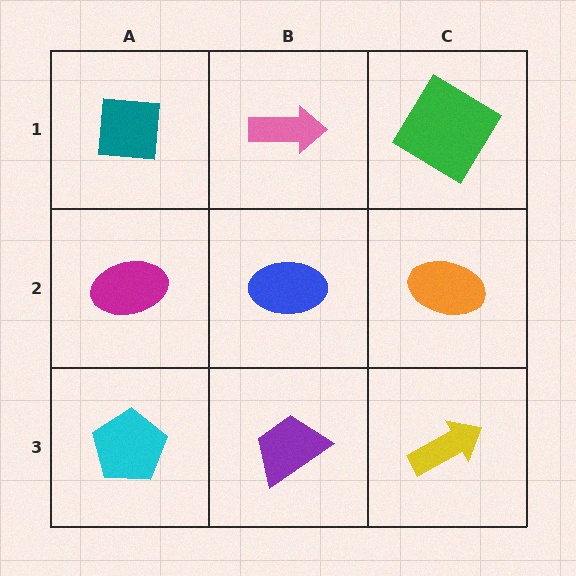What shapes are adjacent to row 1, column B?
A blue ellipse (row 2, column B), a teal square (row 1, column A), a green diamond (row 1, column C).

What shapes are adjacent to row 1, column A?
A magenta ellipse (row 2, column A), a pink arrow (row 1, column B).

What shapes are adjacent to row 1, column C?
An orange ellipse (row 2, column C), a pink arrow (row 1, column B).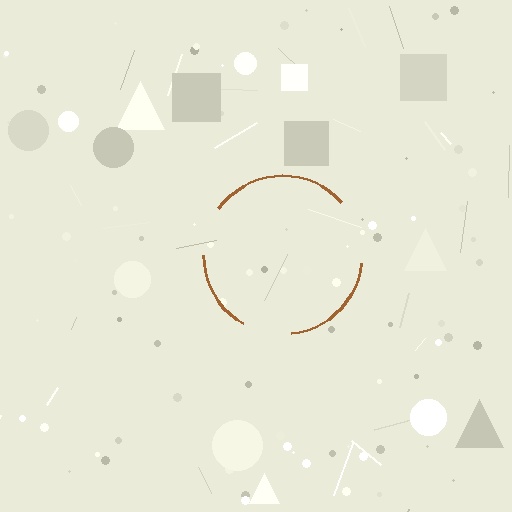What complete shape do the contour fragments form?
The contour fragments form a circle.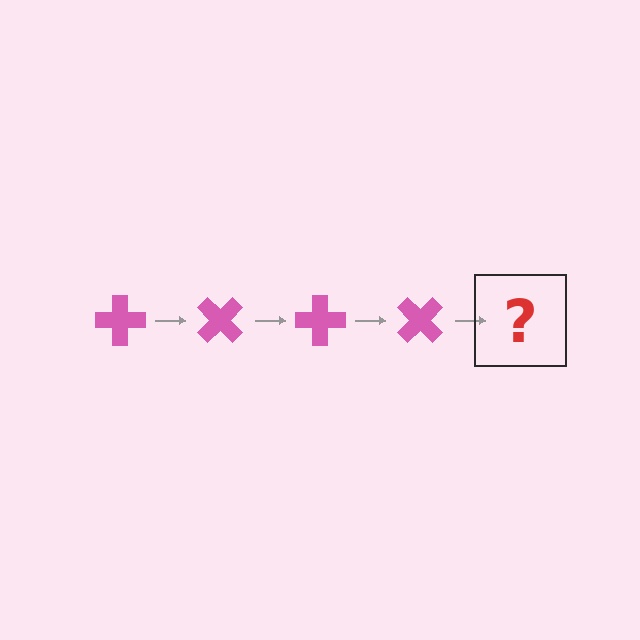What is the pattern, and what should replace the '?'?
The pattern is that the cross rotates 45 degrees each step. The '?' should be a pink cross rotated 180 degrees.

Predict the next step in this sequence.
The next step is a pink cross rotated 180 degrees.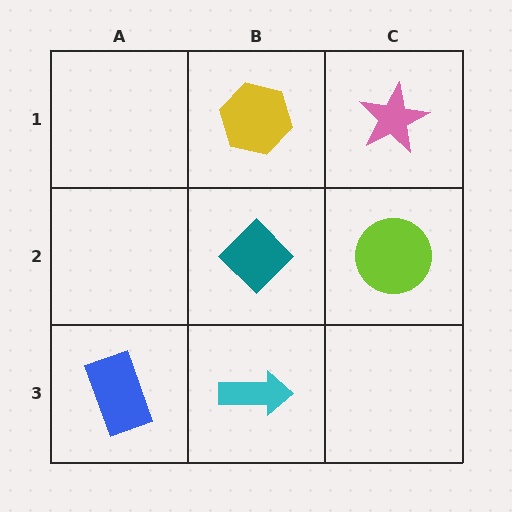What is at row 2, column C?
A lime circle.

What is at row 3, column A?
A blue rectangle.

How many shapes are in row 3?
2 shapes.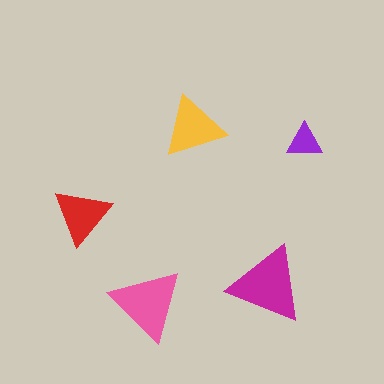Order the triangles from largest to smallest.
the magenta one, the pink one, the yellow one, the red one, the purple one.